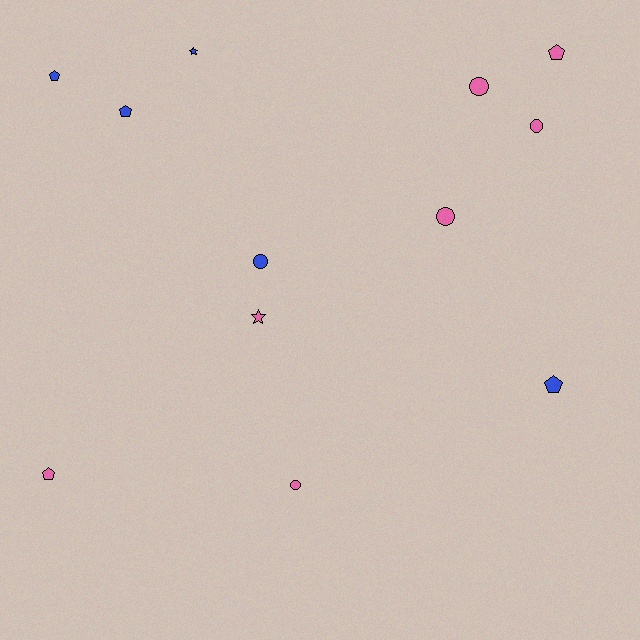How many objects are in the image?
There are 12 objects.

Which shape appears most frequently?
Pentagon, with 5 objects.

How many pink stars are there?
There is 1 pink star.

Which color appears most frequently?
Pink, with 7 objects.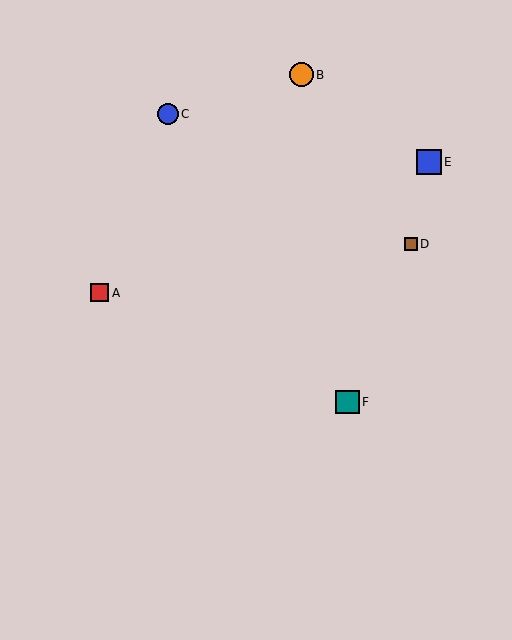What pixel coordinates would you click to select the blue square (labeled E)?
Click at (429, 162) to select the blue square E.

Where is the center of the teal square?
The center of the teal square is at (348, 402).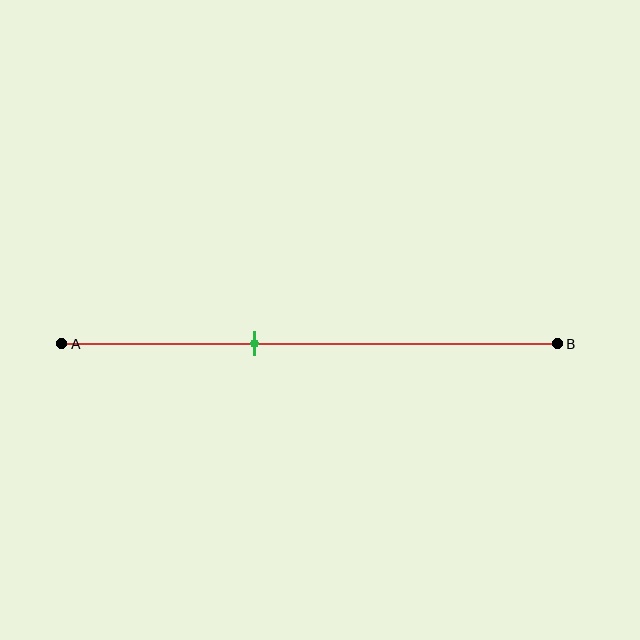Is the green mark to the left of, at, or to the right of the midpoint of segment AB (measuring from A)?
The green mark is to the left of the midpoint of segment AB.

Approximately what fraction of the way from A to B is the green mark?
The green mark is approximately 40% of the way from A to B.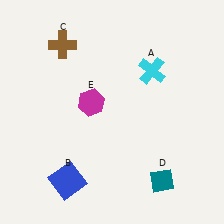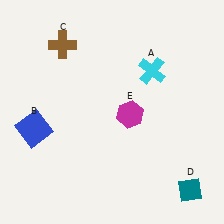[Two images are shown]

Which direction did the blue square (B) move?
The blue square (B) moved up.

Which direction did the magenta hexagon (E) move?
The magenta hexagon (E) moved right.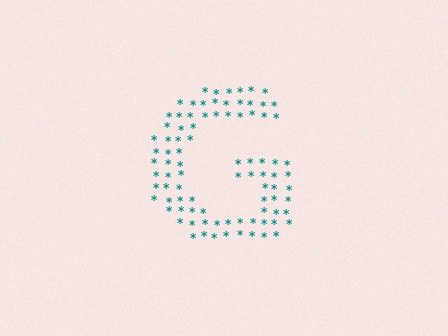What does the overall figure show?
The overall figure shows the letter G.